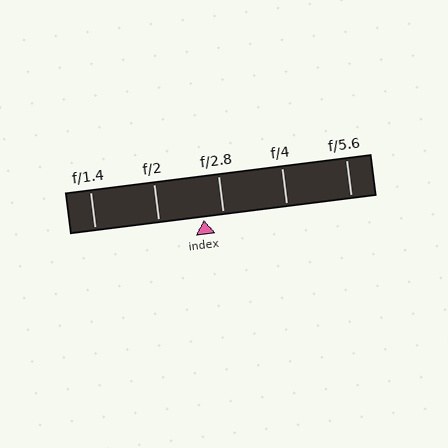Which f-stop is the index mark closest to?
The index mark is closest to f/2.8.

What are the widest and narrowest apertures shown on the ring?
The widest aperture shown is f/1.4 and the narrowest is f/5.6.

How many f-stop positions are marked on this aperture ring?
There are 5 f-stop positions marked.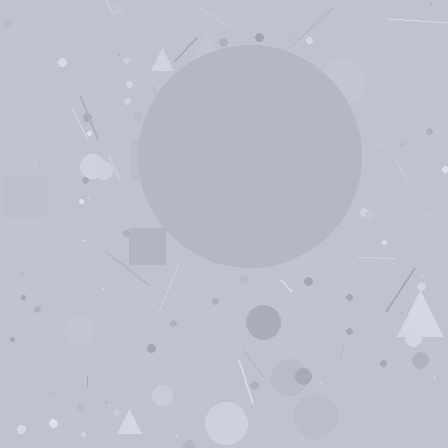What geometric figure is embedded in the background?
A circle is embedded in the background.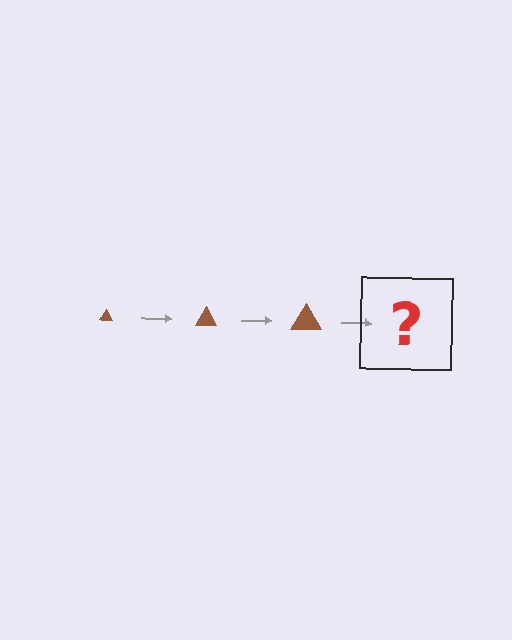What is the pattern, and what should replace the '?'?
The pattern is that the triangle gets progressively larger each step. The '?' should be a brown triangle, larger than the previous one.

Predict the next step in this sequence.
The next step is a brown triangle, larger than the previous one.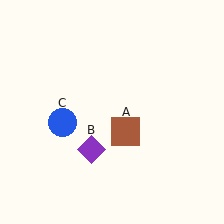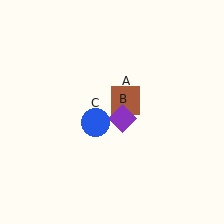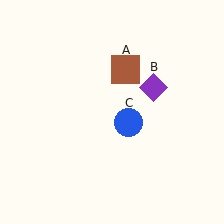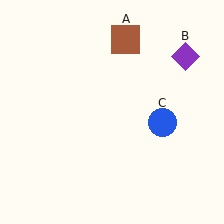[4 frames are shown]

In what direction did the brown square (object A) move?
The brown square (object A) moved up.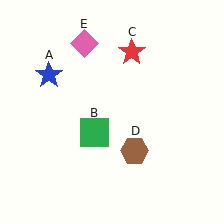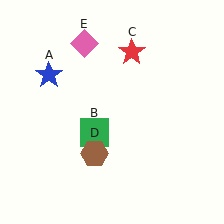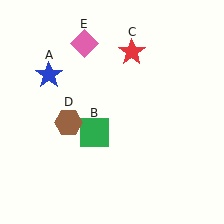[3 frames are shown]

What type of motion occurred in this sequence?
The brown hexagon (object D) rotated clockwise around the center of the scene.